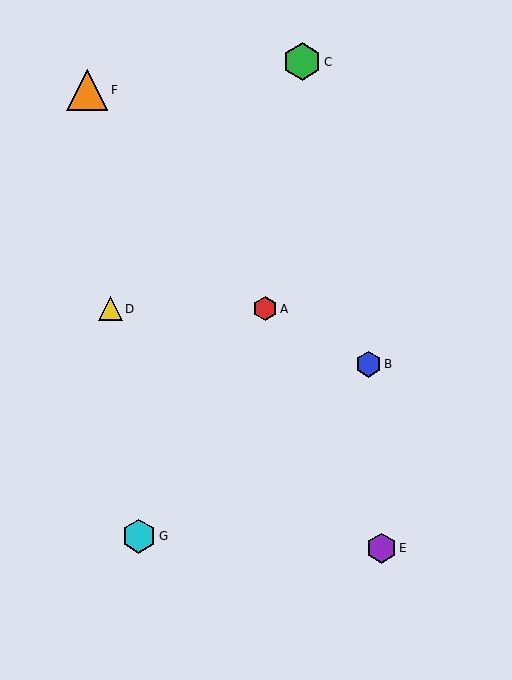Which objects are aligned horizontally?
Objects A, D are aligned horizontally.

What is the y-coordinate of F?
Object F is at y≈90.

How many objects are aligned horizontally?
2 objects (A, D) are aligned horizontally.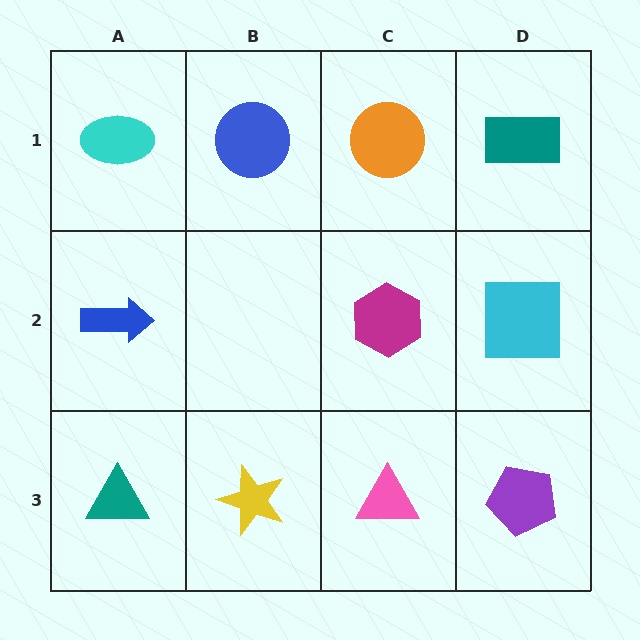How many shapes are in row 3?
4 shapes.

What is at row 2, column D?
A cyan square.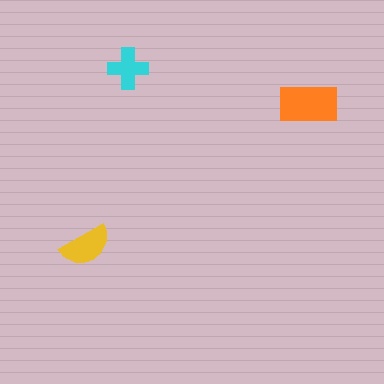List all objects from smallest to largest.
The cyan cross, the yellow semicircle, the orange rectangle.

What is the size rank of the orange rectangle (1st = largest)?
1st.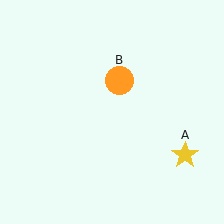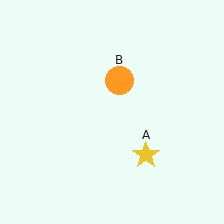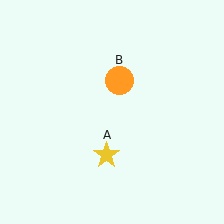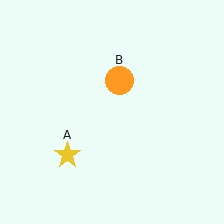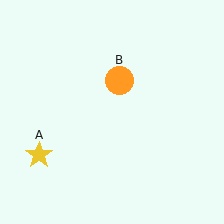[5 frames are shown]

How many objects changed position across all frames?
1 object changed position: yellow star (object A).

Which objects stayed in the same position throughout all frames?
Orange circle (object B) remained stationary.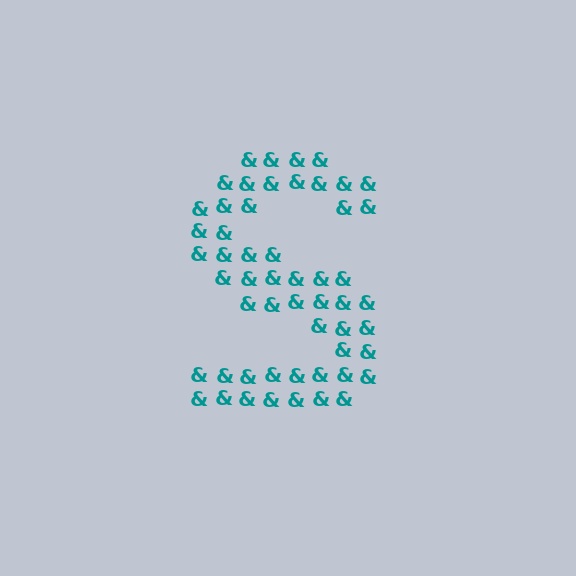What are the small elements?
The small elements are ampersands.